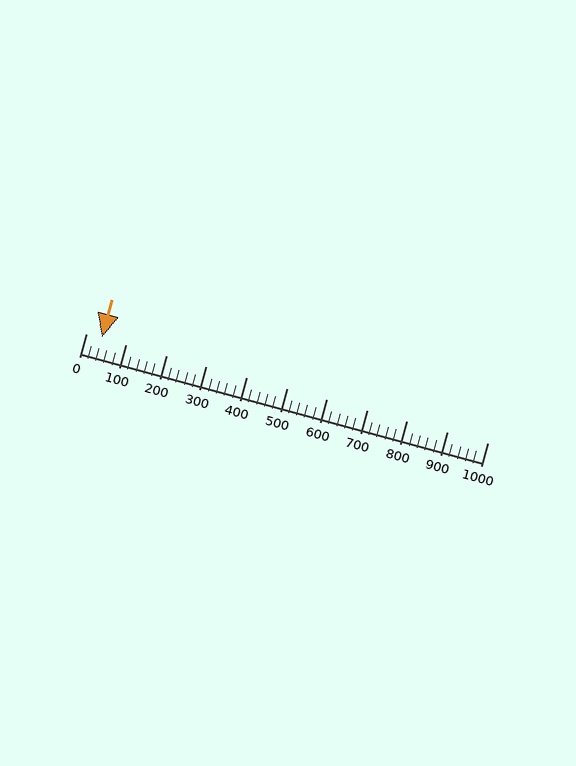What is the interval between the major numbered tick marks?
The major tick marks are spaced 100 units apart.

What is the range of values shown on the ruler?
The ruler shows values from 0 to 1000.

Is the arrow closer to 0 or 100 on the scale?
The arrow is closer to 0.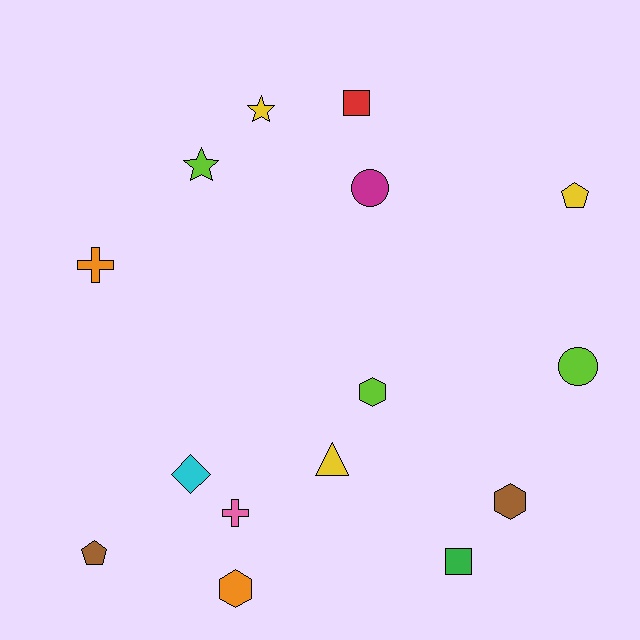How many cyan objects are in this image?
There is 1 cyan object.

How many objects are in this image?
There are 15 objects.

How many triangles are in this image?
There is 1 triangle.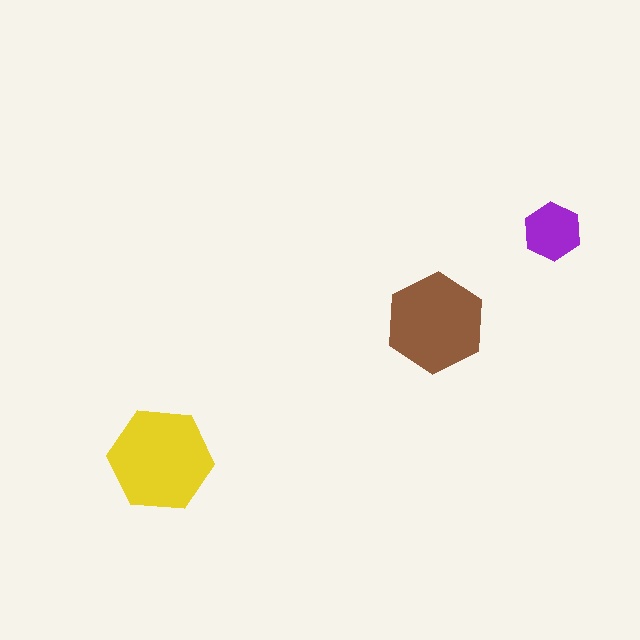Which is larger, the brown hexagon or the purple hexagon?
The brown one.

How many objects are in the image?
There are 3 objects in the image.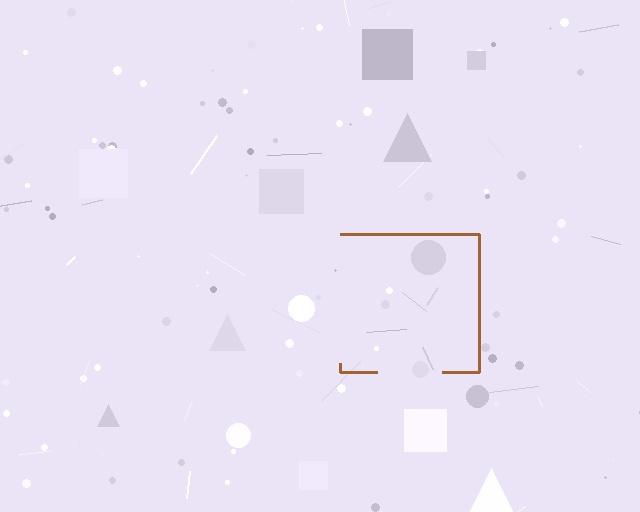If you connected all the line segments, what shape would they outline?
They would outline a square.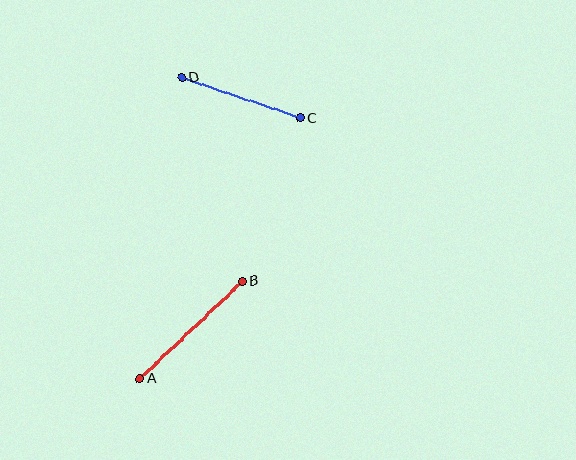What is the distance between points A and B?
The distance is approximately 141 pixels.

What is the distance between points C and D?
The distance is approximately 125 pixels.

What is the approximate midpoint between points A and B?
The midpoint is at approximately (191, 330) pixels.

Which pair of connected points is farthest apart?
Points A and B are farthest apart.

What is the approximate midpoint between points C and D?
The midpoint is at approximately (241, 98) pixels.